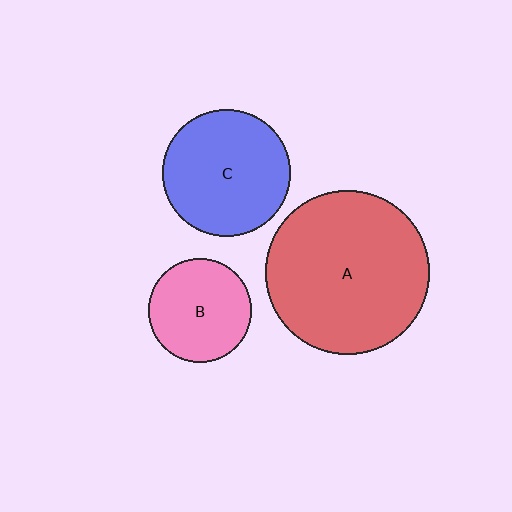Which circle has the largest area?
Circle A (red).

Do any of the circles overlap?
No, none of the circles overlap.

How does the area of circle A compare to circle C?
Approximately 1.7 times.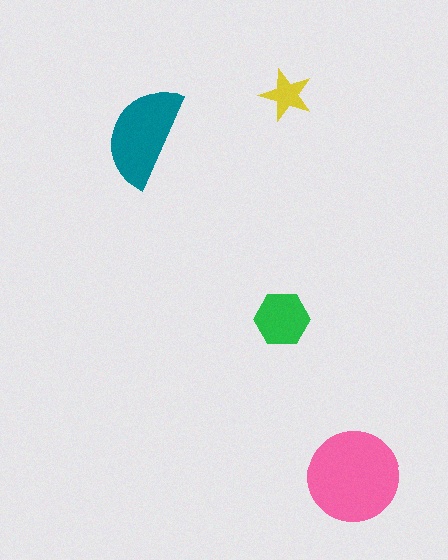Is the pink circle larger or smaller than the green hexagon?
Larger.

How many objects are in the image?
There are 4 objects in the image.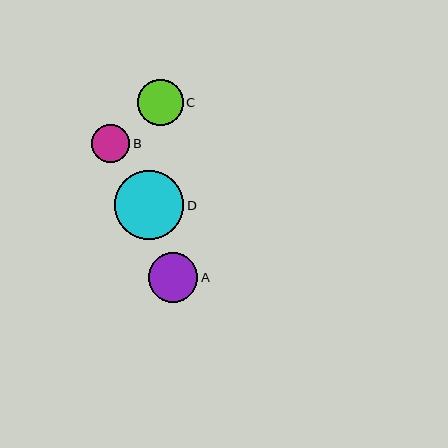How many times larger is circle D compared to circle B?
Circle D is approximately 1.8 times the size of circle B.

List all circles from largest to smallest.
From largest to smallest: D, A, C, B.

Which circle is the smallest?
Circle B is the smallest with a size of approximately 38 pixels.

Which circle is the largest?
Circle D is the largest with a size of approximately 69 pixels.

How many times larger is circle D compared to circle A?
Circle D is approximately 1.4 times the size of circle A.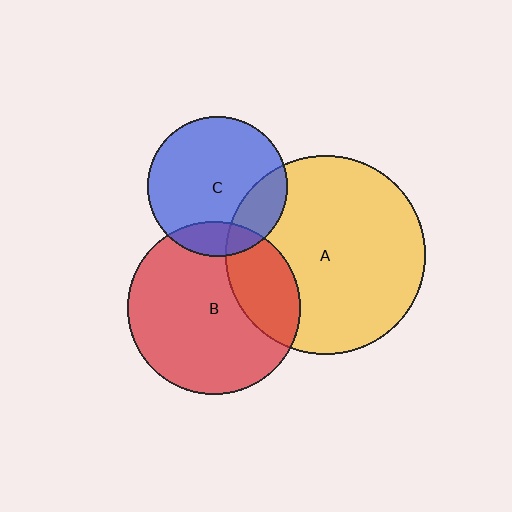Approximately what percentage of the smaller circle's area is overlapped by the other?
Approximately 25%.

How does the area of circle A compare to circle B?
Approximately 1.3 times.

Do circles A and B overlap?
Yes.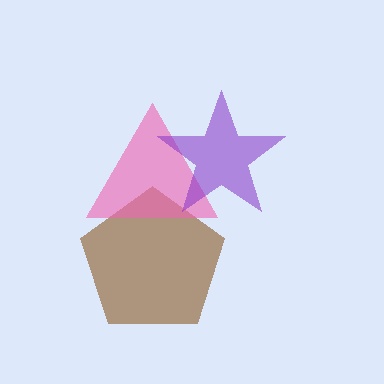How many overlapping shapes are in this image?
There are 3 overlapping shapes in the image.